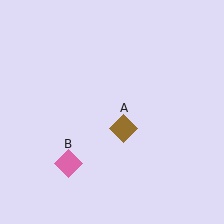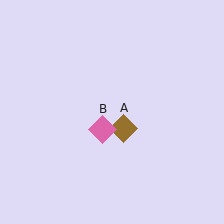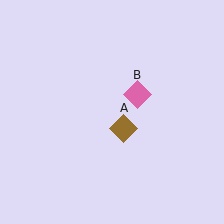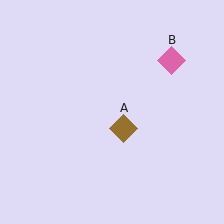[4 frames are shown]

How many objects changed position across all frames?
1 object changed position: pink diamond (object B).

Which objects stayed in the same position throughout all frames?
Brown diamond (object A) remained stationary.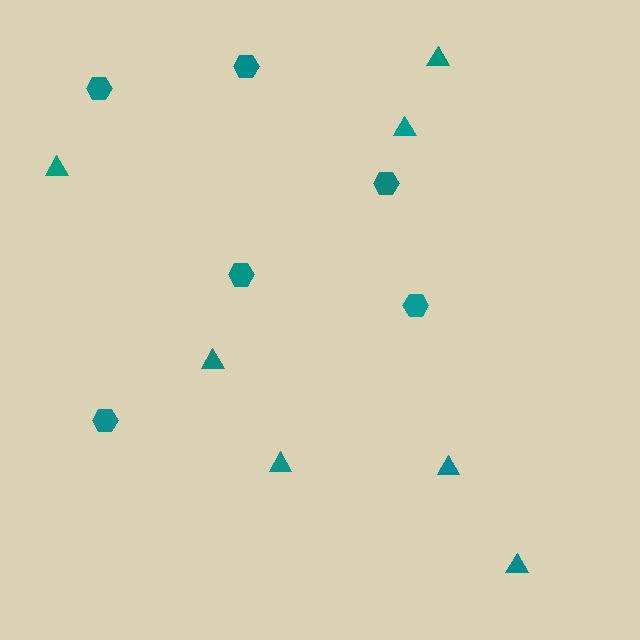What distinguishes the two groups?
There are 2 groups: one group of triangles (7) and one group of hexagons (6).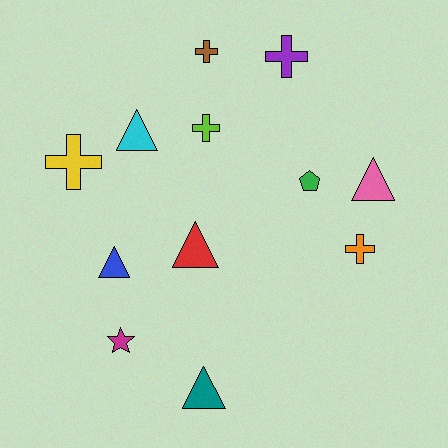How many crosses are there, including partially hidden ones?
There are 5 crosses.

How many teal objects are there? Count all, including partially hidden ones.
There is 1 teal object.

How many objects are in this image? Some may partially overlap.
There are 12 objects.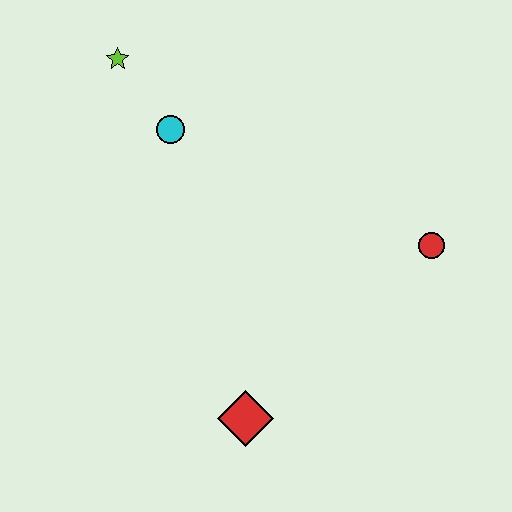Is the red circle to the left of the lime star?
No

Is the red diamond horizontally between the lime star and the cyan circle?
No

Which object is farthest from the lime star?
The red diamond is farthest from the lime star.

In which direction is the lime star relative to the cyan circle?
The lime star is above the cyan circle.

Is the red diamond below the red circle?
Yes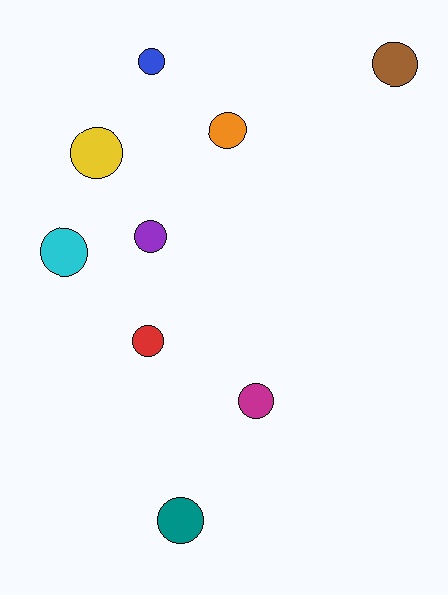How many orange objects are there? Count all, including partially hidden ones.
There is 1 orange object.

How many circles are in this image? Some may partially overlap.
There are 9 circles.